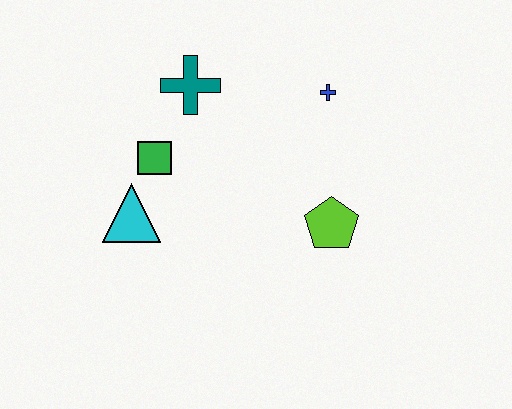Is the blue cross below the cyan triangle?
No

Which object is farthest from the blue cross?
The cyan triangle is farthest from the blue cross.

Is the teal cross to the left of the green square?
No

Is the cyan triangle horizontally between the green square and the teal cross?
No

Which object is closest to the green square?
The cyan triangle is closest to the green square.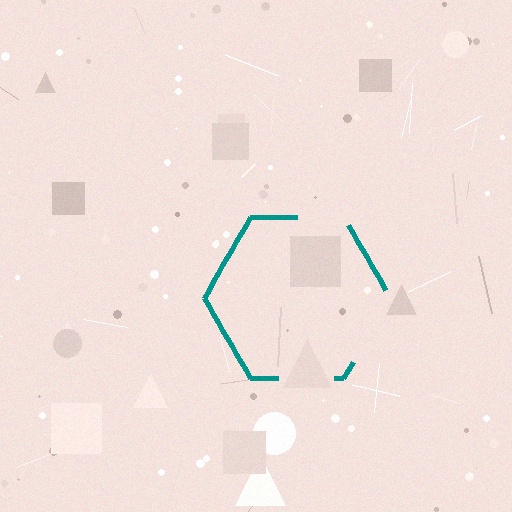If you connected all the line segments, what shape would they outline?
They would outline a hexagon.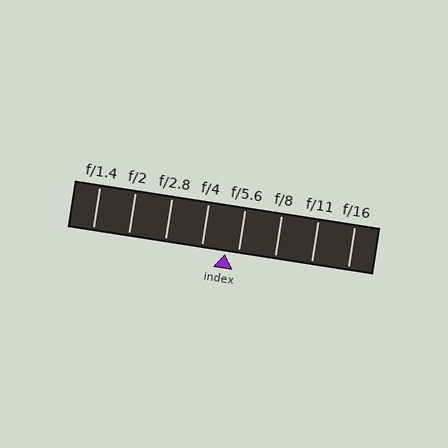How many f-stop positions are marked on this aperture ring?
There are 8 f-stop positions marked.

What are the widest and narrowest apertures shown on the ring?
The widest aperture shown is f/1.4 and the narrowest is f/16.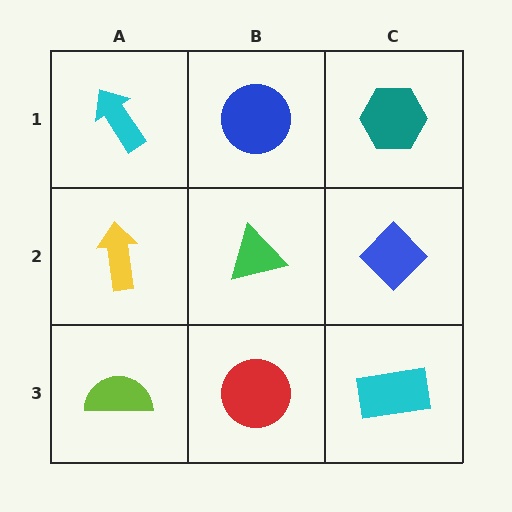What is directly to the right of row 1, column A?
A blue circle.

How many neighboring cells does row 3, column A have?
2.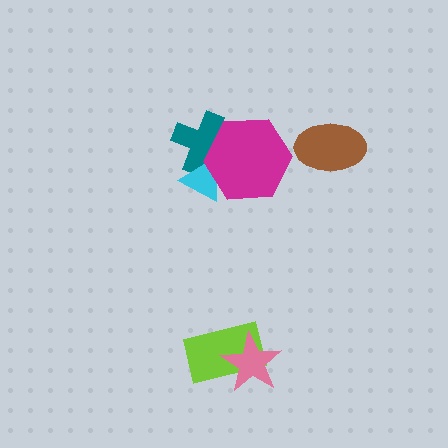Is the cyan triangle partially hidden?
Yes, it is partially covered by another shape.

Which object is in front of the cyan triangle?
The magenta hexagon is in front of the cyan triangle.